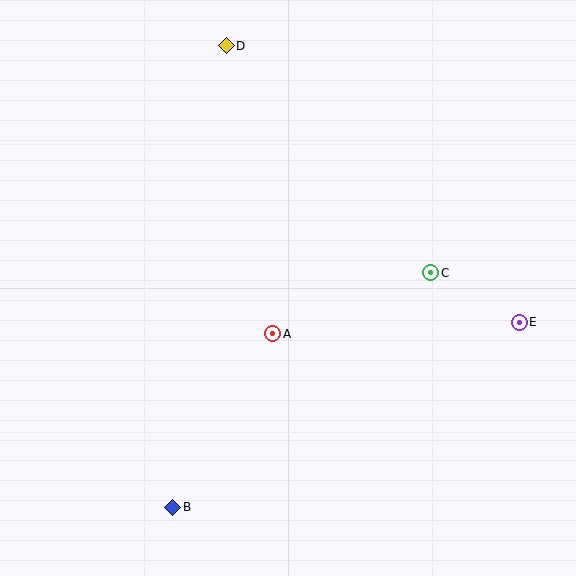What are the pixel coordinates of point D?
Point D is at (226, 46).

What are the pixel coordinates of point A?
Point A is at (273, 334).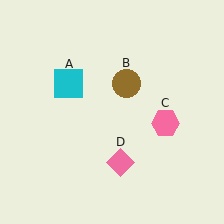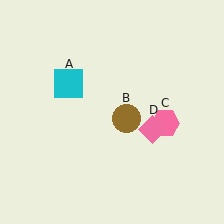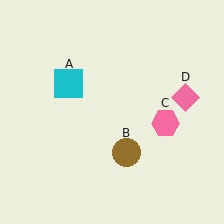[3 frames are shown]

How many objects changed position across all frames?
2 objects changed position: brown circle (object B), pink diamond (object D).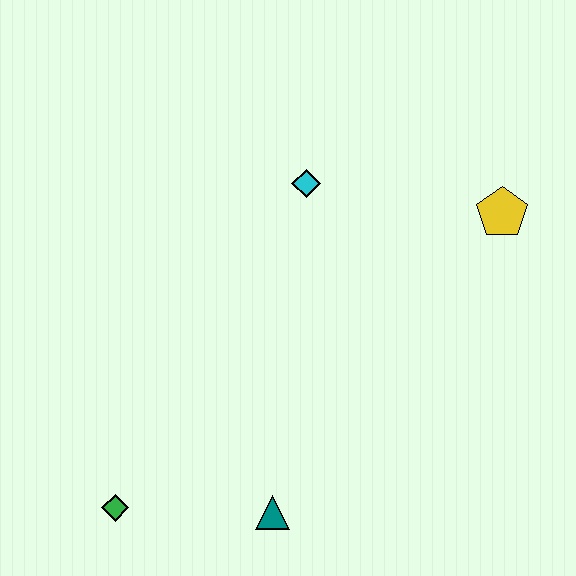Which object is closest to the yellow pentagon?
The cyan diamond is closest to the yellow pentagon.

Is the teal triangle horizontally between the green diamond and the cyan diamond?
Yes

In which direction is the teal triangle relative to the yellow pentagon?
The teal triangle is below the yellow pentagon.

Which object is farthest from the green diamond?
The yellow pentagon is farthest from the green diamond.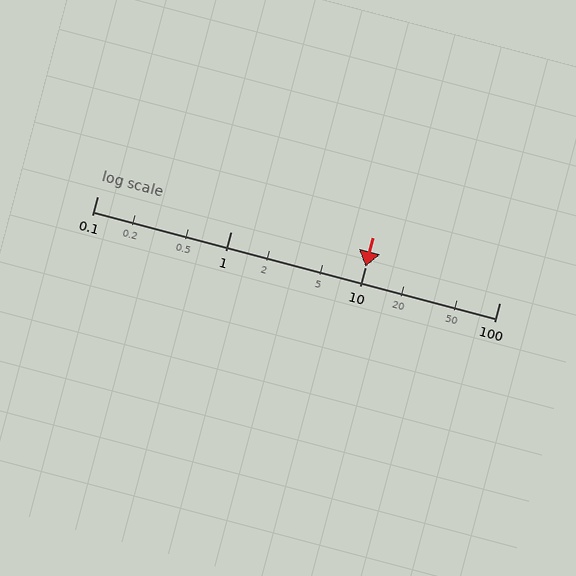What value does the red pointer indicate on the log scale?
The pointer indicates approximately 10.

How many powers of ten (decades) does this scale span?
The scale spans 3 decades, from 0.1 to 100.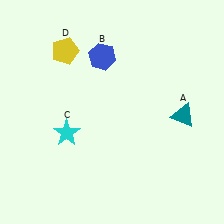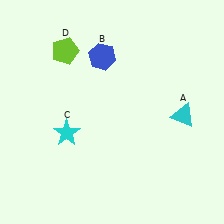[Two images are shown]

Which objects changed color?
A changed from teal to cyan. D changed from yellow to lime.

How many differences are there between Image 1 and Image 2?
There are 2 differences between the two images.